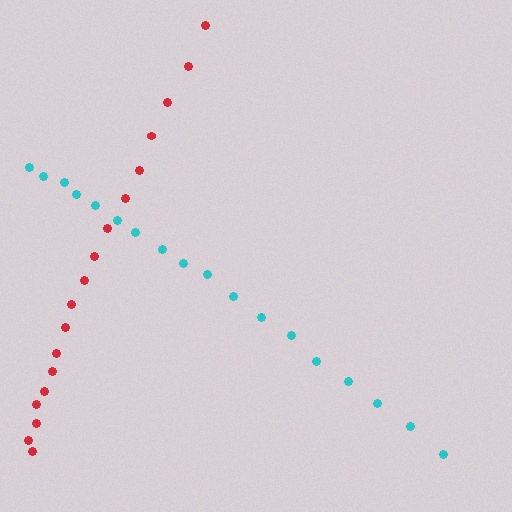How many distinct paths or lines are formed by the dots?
There are 2 distinct paths.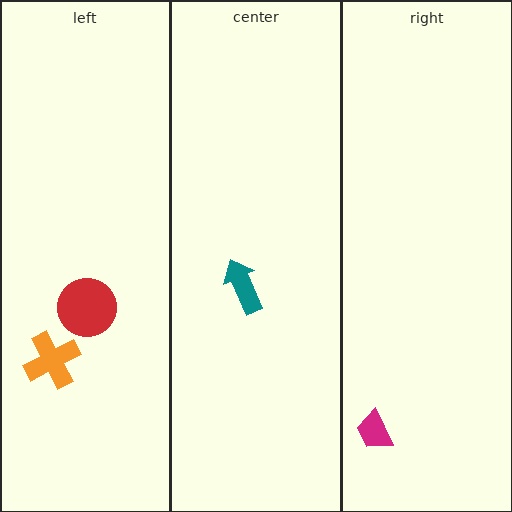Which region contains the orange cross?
The left region.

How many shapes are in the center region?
1.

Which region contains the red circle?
The left region.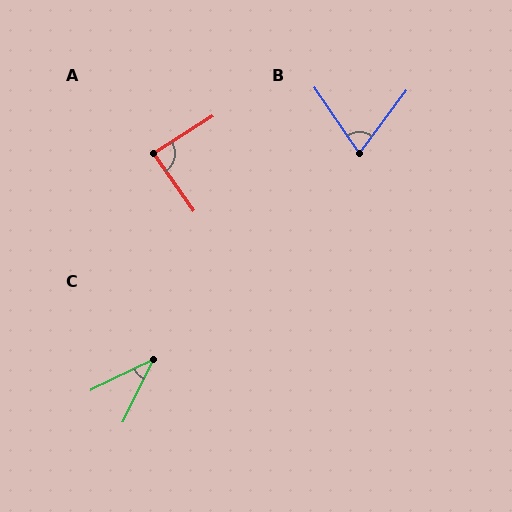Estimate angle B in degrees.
Approximately 71 degrees.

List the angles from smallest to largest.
C (38°), B (71°), A (87°).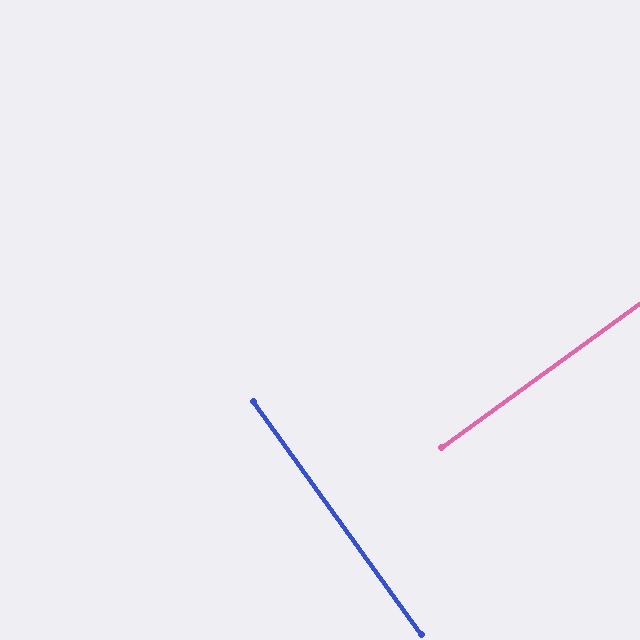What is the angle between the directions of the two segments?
Approximately 90 degrees.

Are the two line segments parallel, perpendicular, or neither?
Perpendicular — they meet at approximately 90°.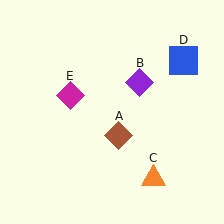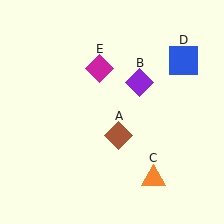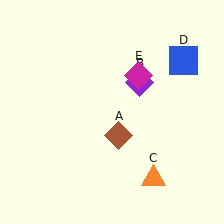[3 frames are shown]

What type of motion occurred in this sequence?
The magenta diamond (object E) rotated clockwise around the center of the scene.